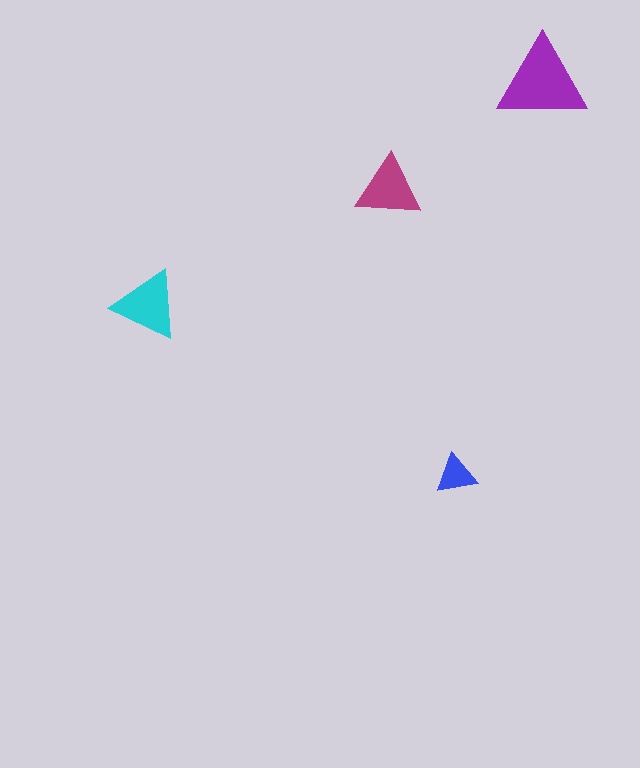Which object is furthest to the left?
The cyan triangle is leftmost.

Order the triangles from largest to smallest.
the purple one, the cyan one, the magenta one, the blue one.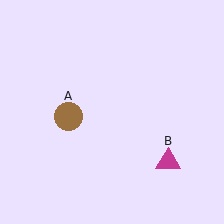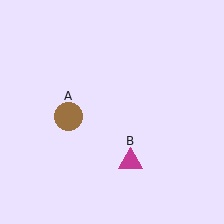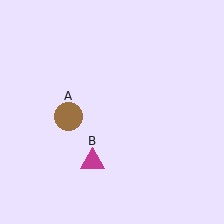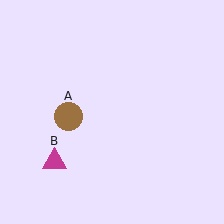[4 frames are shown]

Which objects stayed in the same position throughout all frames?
Brown circle (object A) remained stationary.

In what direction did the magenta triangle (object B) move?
The magenta triangle (object B) moved left.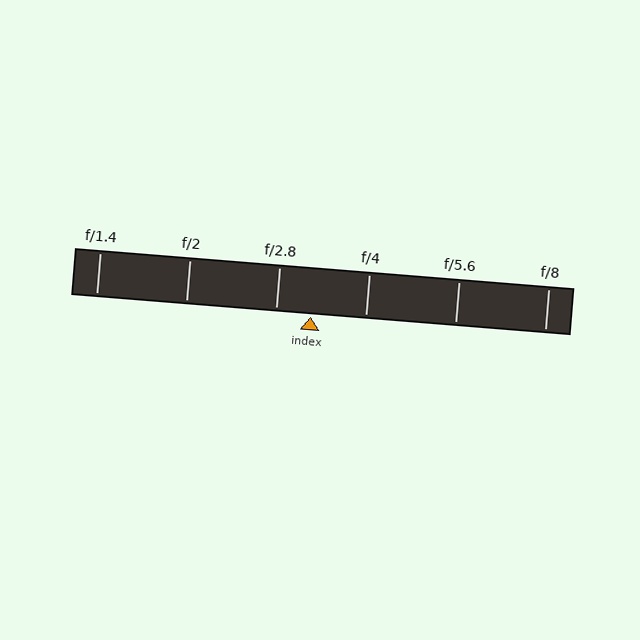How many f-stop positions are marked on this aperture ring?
There are 6 f-stop positions marked.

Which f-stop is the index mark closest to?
The index mark is closest to f/2.8.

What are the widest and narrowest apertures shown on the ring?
The widest aperture shown is f/1.4 and the narrowest is f/8.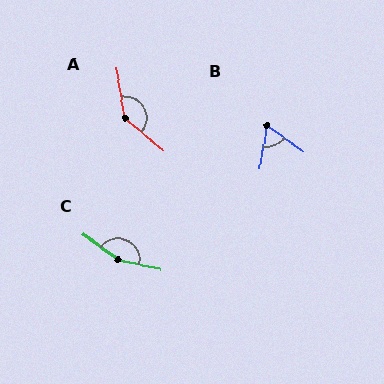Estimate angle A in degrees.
Approximately 140 degrees.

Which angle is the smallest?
B, at approximately 64 degrees.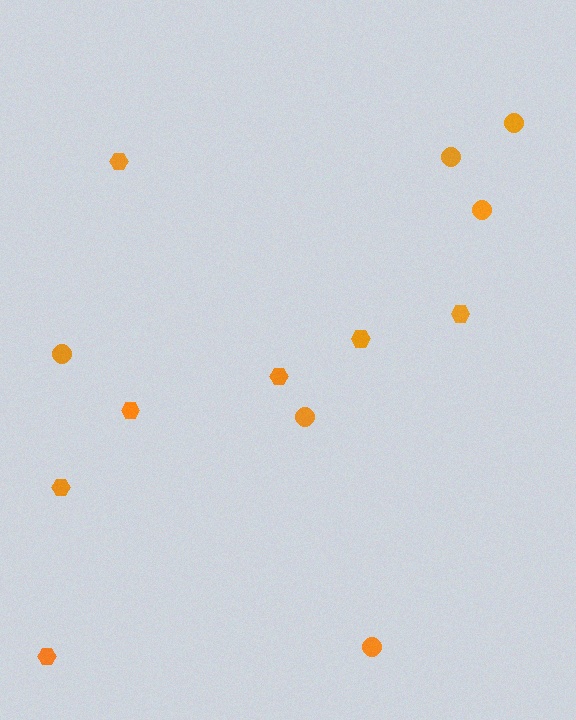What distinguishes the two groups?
There are 2 groups: one group of hexagons (7) and one group of circles (6).